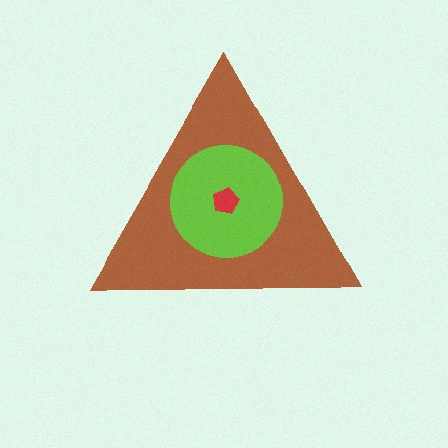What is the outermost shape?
The brown triangle.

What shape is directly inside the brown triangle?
The lime circle.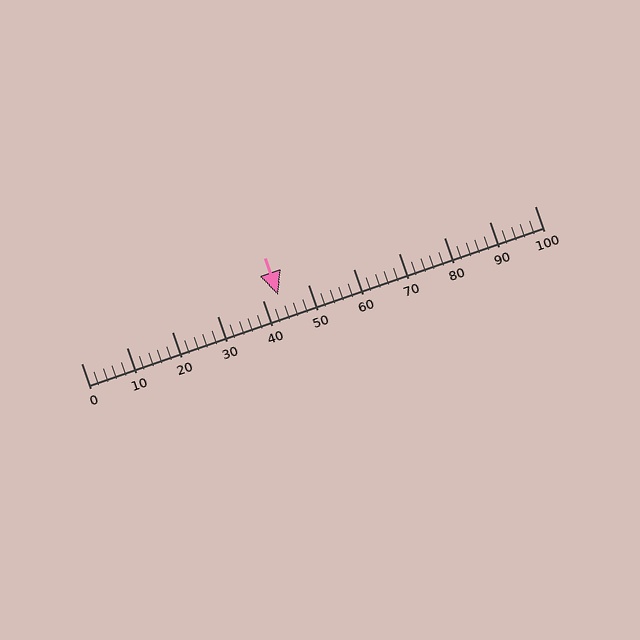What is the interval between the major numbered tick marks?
The major tick marks are spaced 10 units apart.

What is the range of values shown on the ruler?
The ruler shows values from 0 to 100.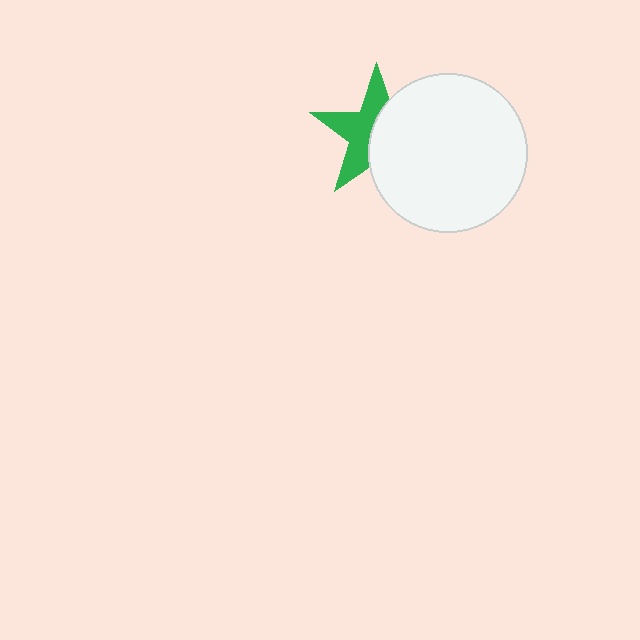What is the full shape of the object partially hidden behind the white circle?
The partially hidden object is a green star.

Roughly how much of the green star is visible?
About half of it is visible (roughly 50%).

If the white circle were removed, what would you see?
You would see the complete green star.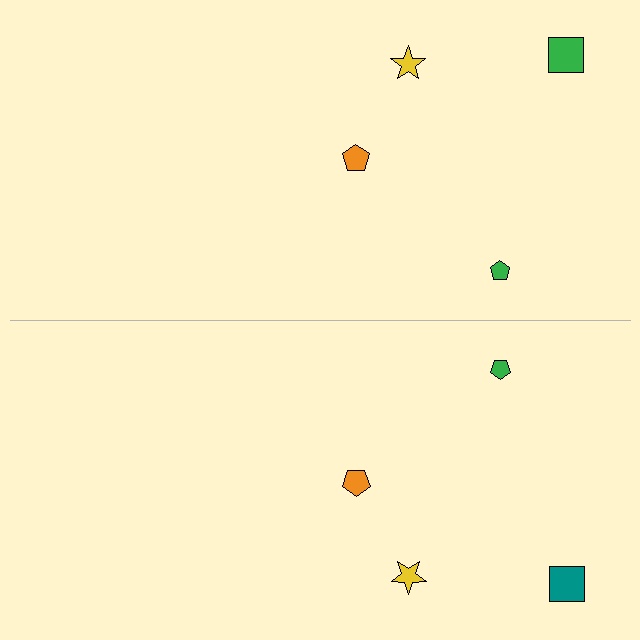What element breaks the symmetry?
The teal square on the bottom side breaks the symmetry — its mirror counterpart is green.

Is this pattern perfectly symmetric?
No, the pattern is not perfectly symmetric. The teal square on the bottom side breaks the symmetry — its mirror counterpart is green.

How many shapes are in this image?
There are 8 shapes in this image.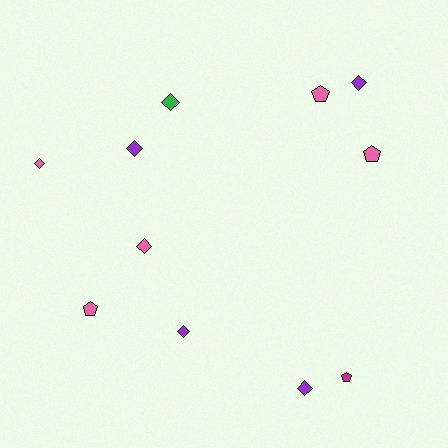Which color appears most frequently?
Pink, with 5 objects.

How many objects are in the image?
There are 11 objects.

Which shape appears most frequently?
Diamond, with 7 objects.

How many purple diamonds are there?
There are 4 purple diamonds.